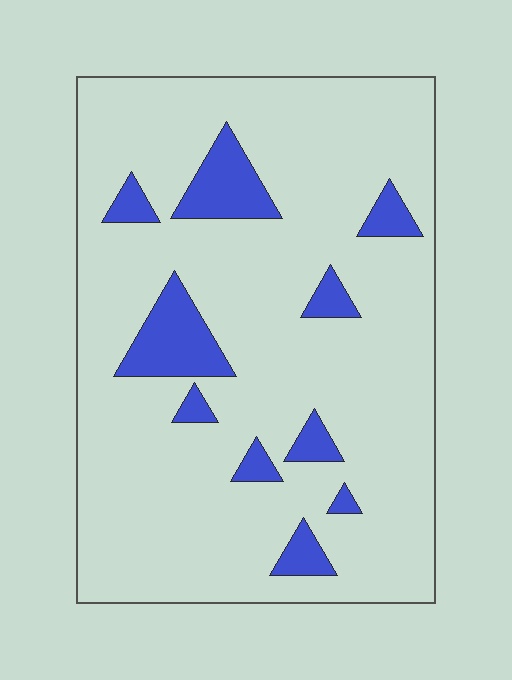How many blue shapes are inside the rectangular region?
10.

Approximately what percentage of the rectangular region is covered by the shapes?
Approximately 15%.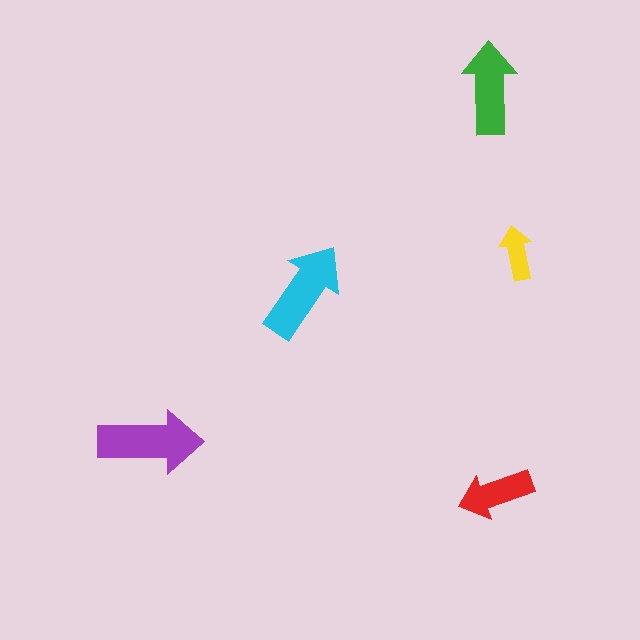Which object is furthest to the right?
The yellow arrow is rightmost.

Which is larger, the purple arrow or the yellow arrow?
The purple one.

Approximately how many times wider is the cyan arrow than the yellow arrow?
About 2 times wider.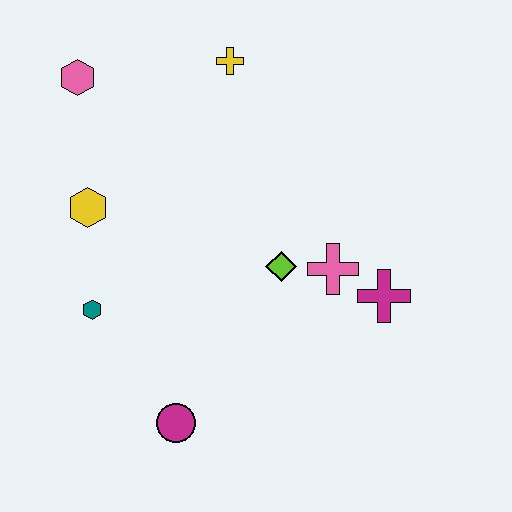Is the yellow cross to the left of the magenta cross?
Yes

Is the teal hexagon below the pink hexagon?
Yes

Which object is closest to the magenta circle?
The teal hexagon is closest to the magenta circle.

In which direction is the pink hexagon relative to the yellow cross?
The pink hexagon is to the left of the yellow cross.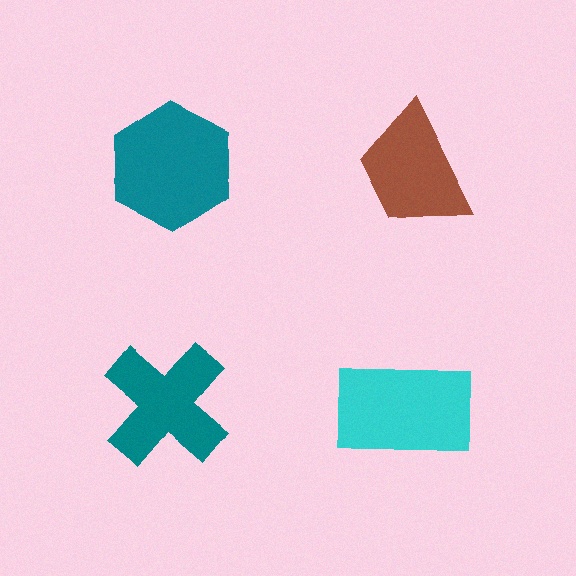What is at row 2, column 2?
A cyan rectangle.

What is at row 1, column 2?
A brown trapezoid.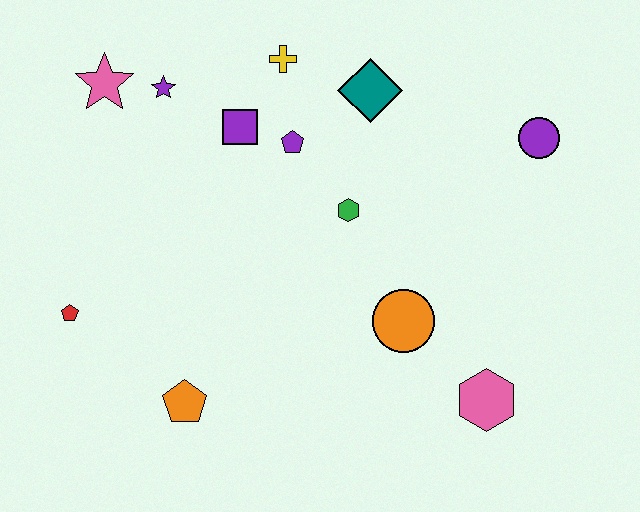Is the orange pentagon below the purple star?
Yes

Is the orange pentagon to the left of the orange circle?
Yes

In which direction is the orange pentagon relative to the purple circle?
The orange pentagon is to the left of the purple circle.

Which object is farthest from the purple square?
The pink hexagon is farthest from the purple square.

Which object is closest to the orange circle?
The pink hexagon is closest to the orange circle.